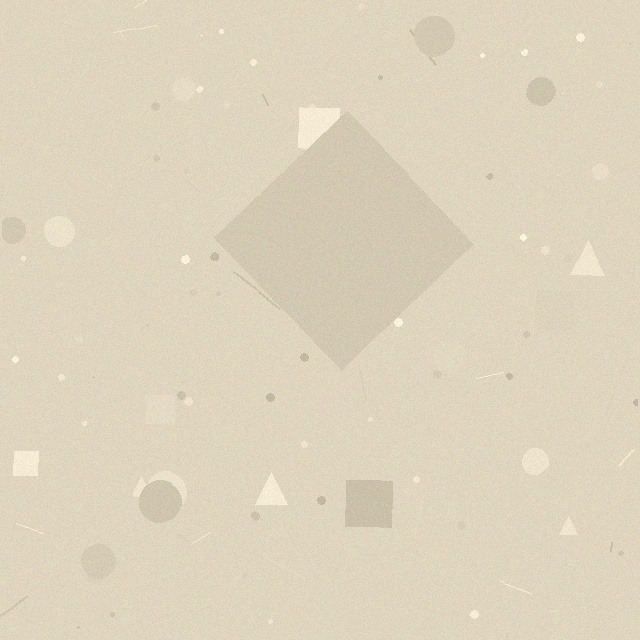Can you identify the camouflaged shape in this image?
The camouflaged shape is a diamond.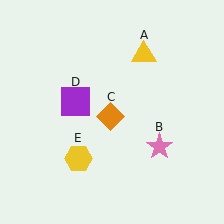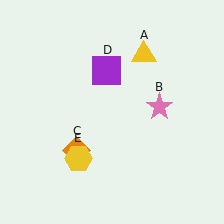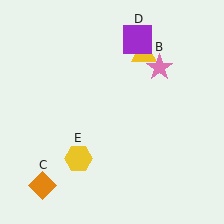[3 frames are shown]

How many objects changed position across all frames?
3 objects changed position: pink star (object B), orange diamond (object C), purple square (object D).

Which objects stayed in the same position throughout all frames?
Yellow triangle (object A) and yellow hexagon (object E) remained stationary.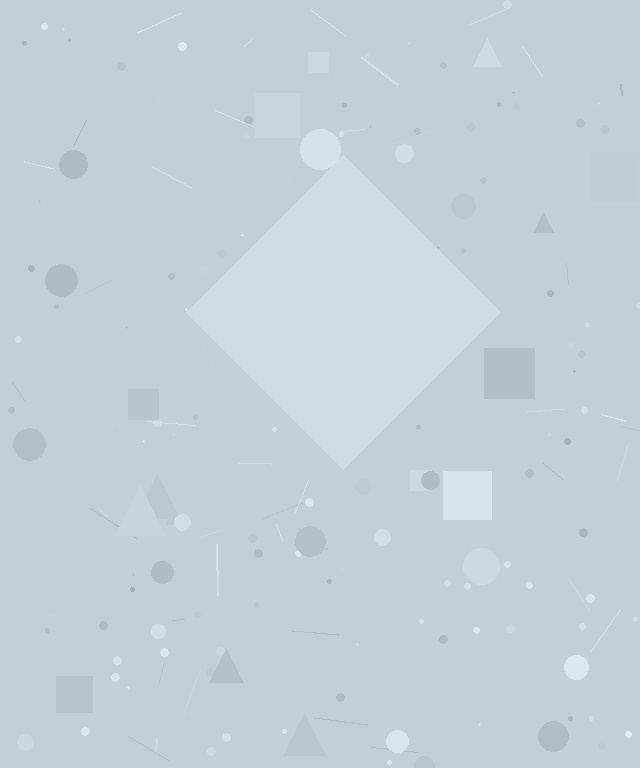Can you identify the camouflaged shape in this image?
The camouflaged shape is a diamond.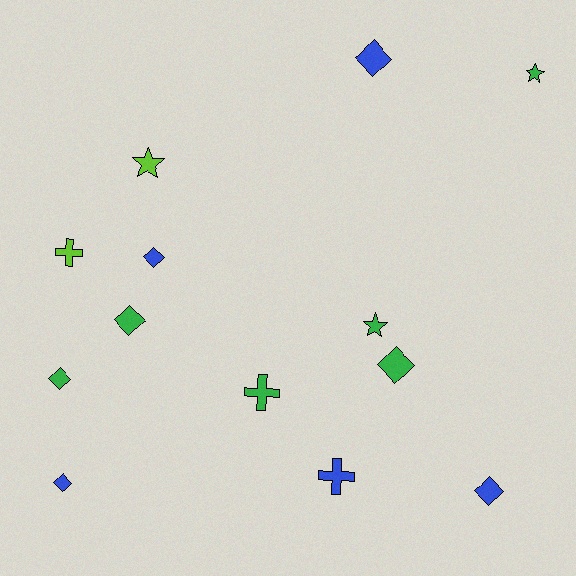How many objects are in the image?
There are 13 objects.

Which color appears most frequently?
Green, with 6 objects.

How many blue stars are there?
There are no blue stars.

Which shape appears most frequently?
Diamond, with 7 objects.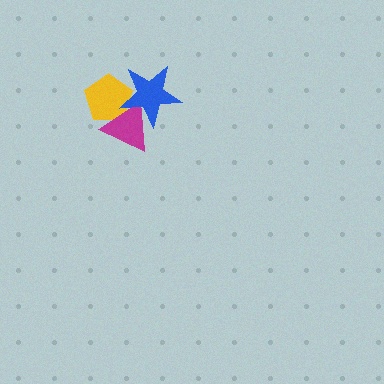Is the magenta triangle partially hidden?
Yes, it is partially covered by another shape.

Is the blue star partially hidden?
No, no other shape covers it.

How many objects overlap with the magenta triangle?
2 objects overlap with the magenta triangle.